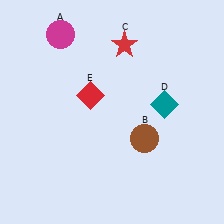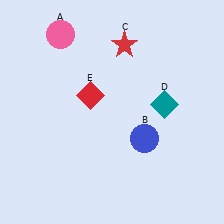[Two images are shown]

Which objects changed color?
A changed from magenta to pink. B changed from brown to blue.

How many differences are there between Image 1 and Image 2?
There are 2 differences between the two images.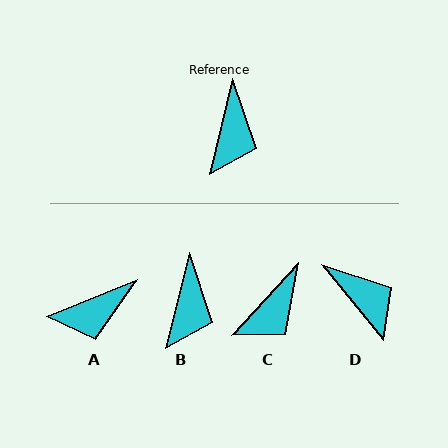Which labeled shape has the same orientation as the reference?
B.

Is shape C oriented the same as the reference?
No, it is off by about 29 degrees.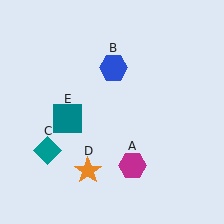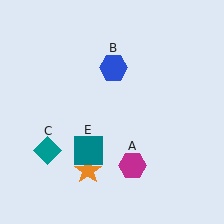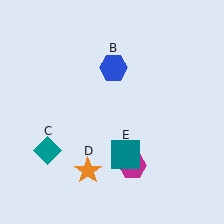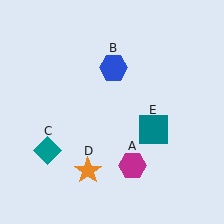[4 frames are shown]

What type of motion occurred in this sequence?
The teal square (object E) rotated counterclockwise around the center of the scene.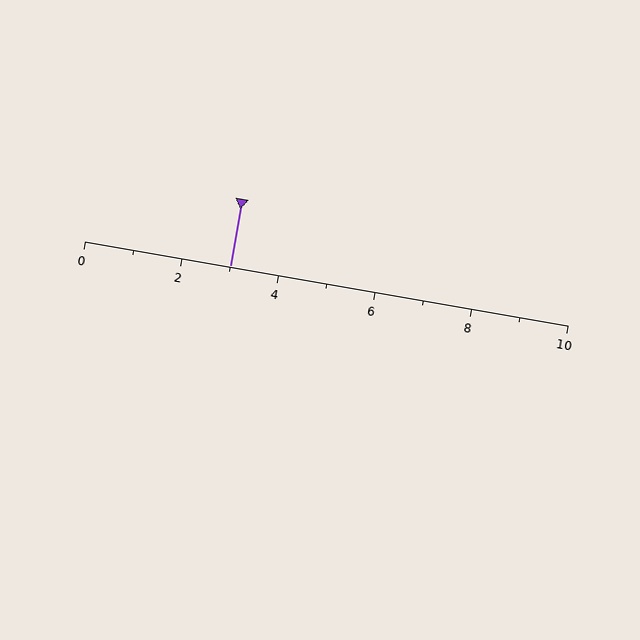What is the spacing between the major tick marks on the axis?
The major ticks are spaced 2 apart.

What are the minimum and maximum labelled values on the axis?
The axis runs from 0 to 10.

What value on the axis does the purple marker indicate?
The marker indicates approximately 3.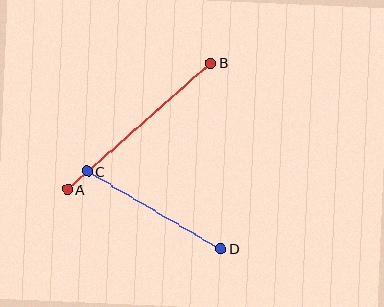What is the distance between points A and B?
The distance is approximately 190 pixels.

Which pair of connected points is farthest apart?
Points A and B are farthest apart.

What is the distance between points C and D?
The distance is approximately 154 pixels.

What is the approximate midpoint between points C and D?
The midpoint is at approximately (154, 210) pixels.